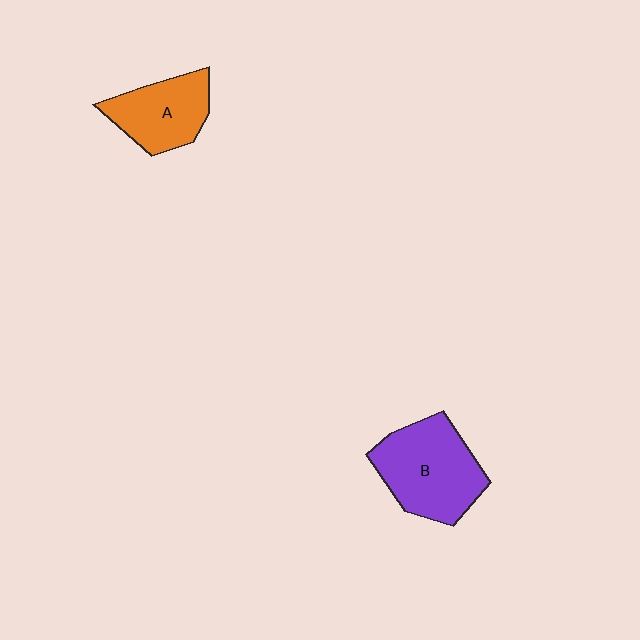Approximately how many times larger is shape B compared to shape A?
Approximately 1.4 times.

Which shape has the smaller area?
Shape A (orange).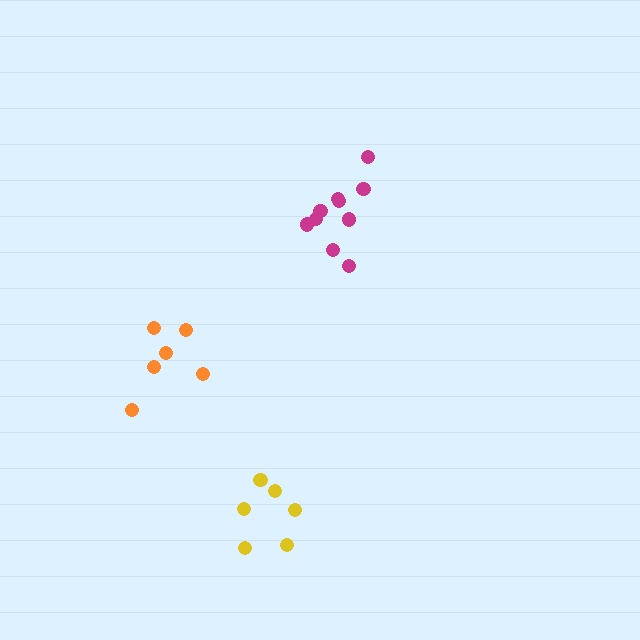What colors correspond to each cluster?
The clusters are colored: magenta, yellow, orange.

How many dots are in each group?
Group 1: 10 dots, Group 2: 6 dots, Group 3: 6 dots (22 total).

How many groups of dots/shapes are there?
There are 3 groups.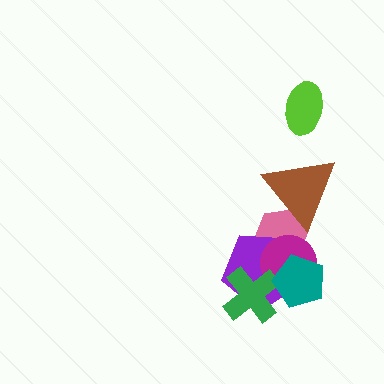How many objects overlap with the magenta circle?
4 objects overlap with the magenta circle.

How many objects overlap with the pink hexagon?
3 objects overlap with the pink hexagon.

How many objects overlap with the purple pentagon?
4 objects overlap with the purple pentagon.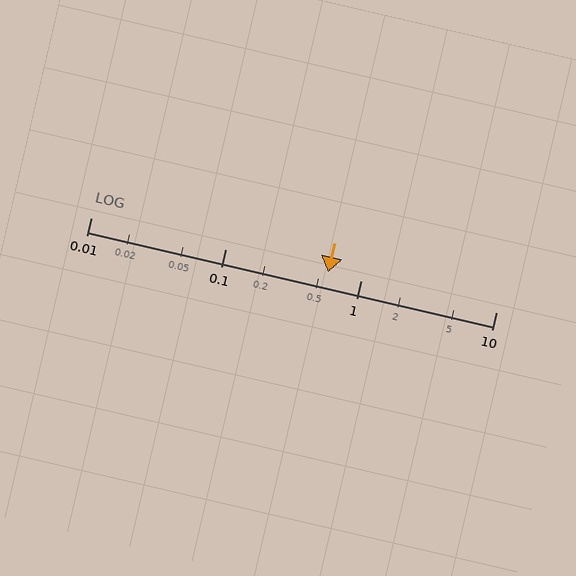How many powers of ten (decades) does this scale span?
The scale spans 3 decades, from 0.01 to 10.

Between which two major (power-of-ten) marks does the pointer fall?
The pointer is between 0.1 and 1.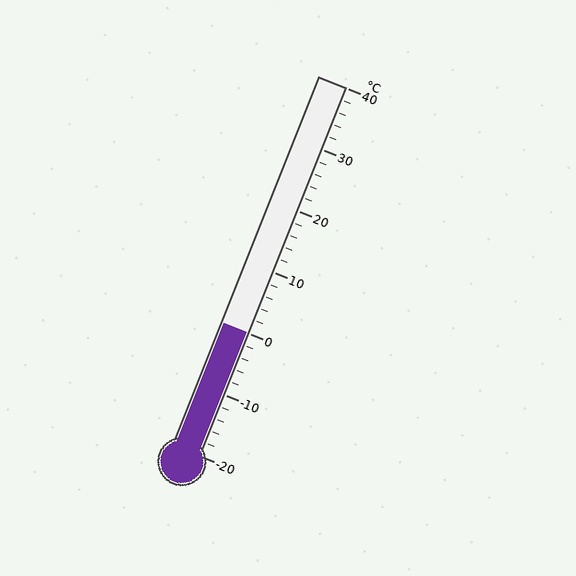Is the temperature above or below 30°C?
The temperature is below 30°C.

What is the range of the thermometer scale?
The thermometer scale ranges from -20°C to 40°C.